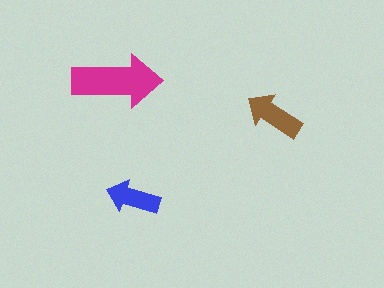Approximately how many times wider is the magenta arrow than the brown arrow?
About 1.5 times wider.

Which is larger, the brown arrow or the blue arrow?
The brown one.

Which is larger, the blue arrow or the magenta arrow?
The magenta one.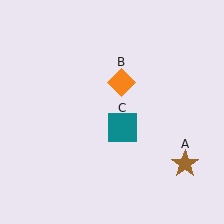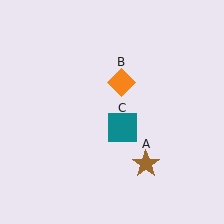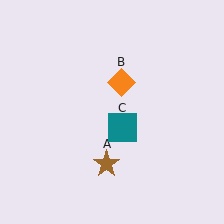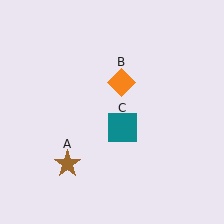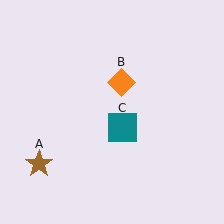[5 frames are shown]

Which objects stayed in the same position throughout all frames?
Orange diamond (object B) and teal square (object C) remained stationary.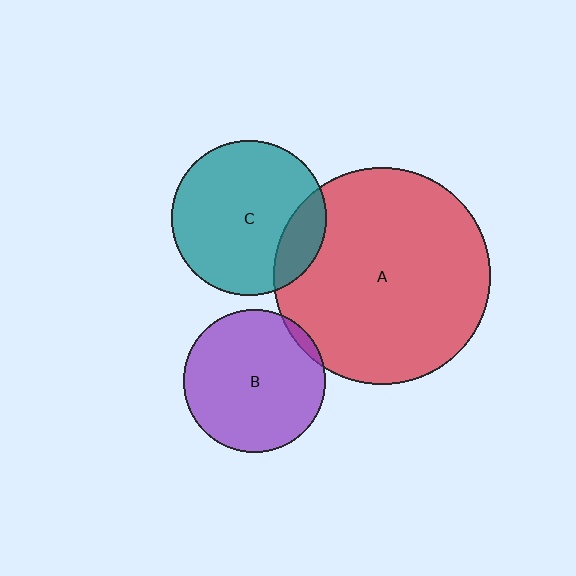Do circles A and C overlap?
Yes.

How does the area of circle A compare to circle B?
Approximately 2.3 times.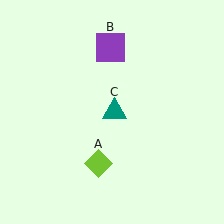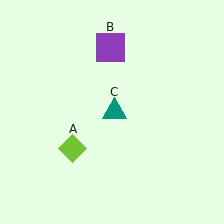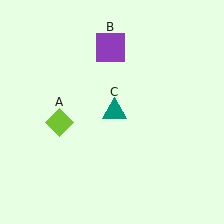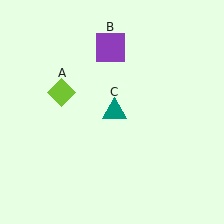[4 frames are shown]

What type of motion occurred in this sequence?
The lime diamond (object A) rotated clockwise around the center of the scene.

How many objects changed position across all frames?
1 object changed position: lime diamond (object A).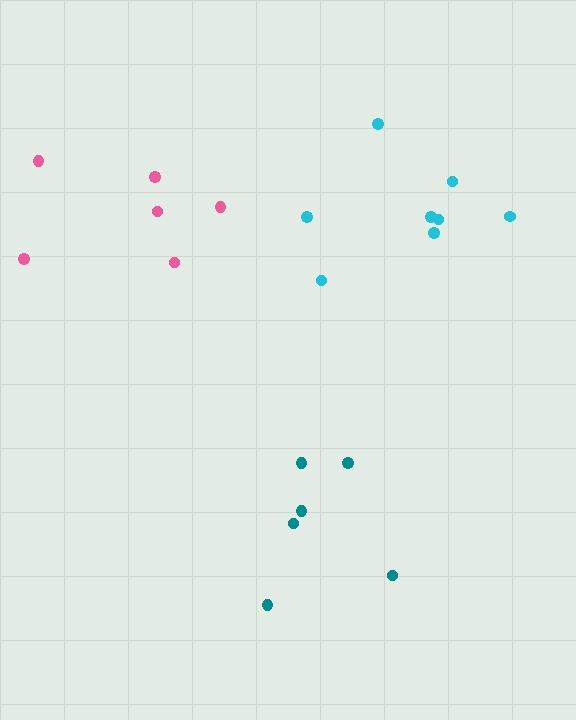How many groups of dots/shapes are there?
There are 3 groups.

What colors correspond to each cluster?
The clusters are colored: cyan, teal, pink.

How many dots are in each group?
Group 1: 8 dots, Group 2: 6 dots, Group 3: 6 dots (20 total).